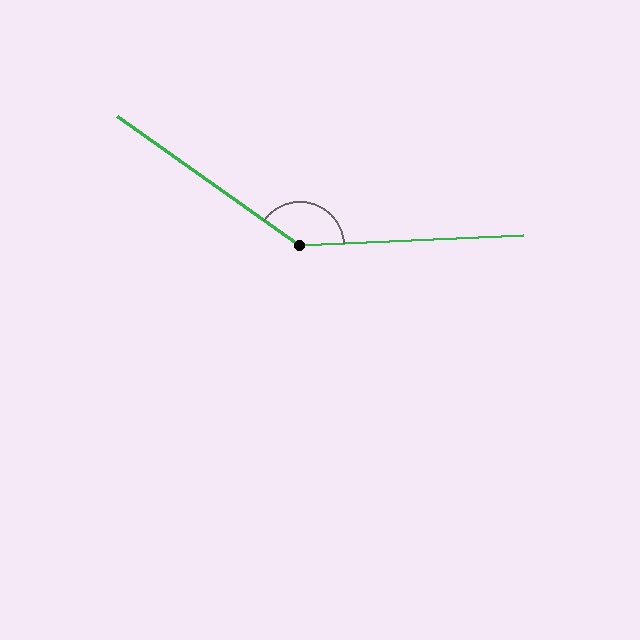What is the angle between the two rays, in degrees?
Approximately 142 degrees.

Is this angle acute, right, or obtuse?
It is obtuse.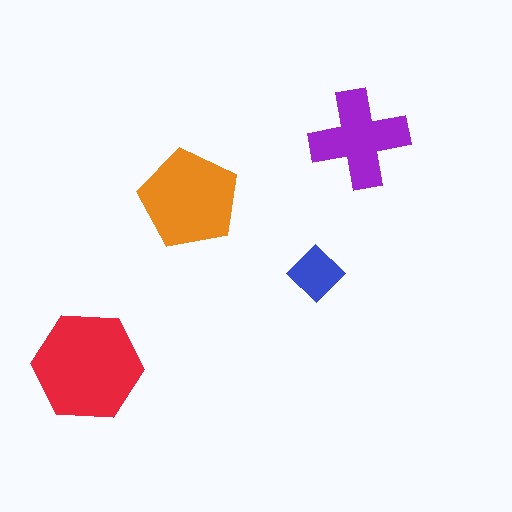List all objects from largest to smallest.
The red hexagon, the orange pentagon, the purple cross, the blue diamond.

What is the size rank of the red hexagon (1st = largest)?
1st.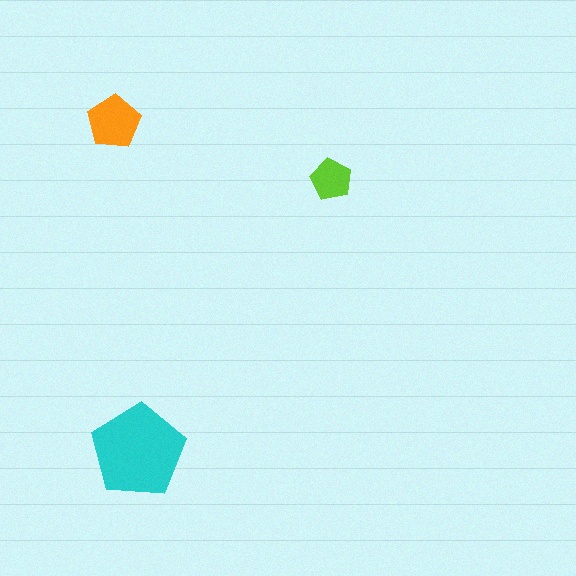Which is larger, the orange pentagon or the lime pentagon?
The orange one.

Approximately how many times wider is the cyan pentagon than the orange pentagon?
About 1.5 times wider.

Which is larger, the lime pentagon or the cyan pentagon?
The cyan one.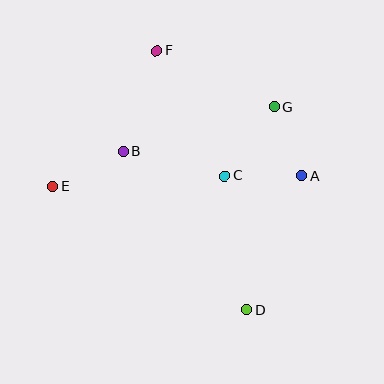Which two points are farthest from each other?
Points D and F are farthest from each other.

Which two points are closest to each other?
Points A and G are closest to each other.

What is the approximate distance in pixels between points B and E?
The distance between B and E is approximately 79 pixels.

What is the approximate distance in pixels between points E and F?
The distance between E and F is approximately 171 pixels.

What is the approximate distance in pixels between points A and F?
The distance between A and F is approximately 192 pixels.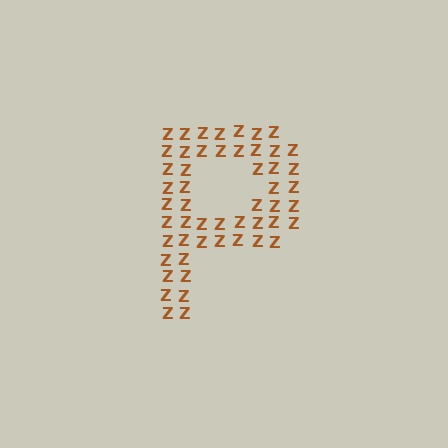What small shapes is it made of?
It is made of small letter Z's.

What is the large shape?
The large shape is the letter P.